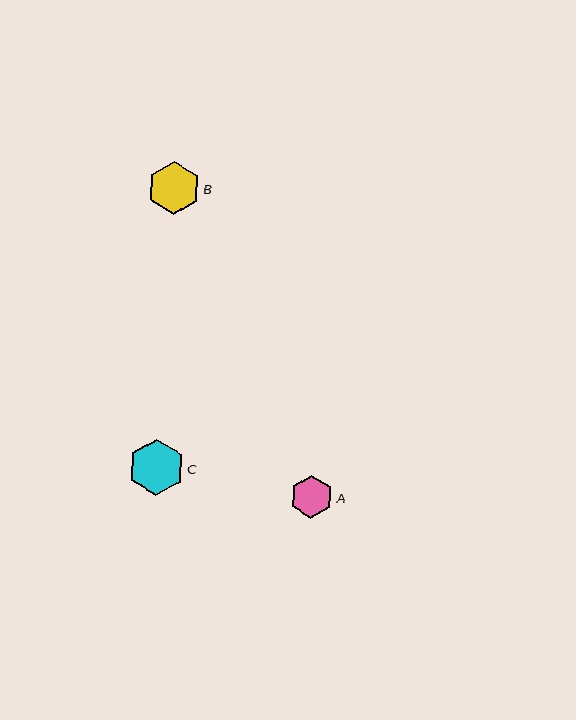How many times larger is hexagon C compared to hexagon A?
Hexagon C is approximately 1.3 times the size of hexagon A.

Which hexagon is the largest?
Hexagon C is the largest with a size of approximately 57 pixels.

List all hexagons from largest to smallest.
From largest to smallest: C, B, A.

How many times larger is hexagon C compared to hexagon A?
Hexagon C is approximately 1.3 times the size of hexagon A.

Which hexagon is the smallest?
Hexagon A is the smallest with a size of approximately 43 pixels.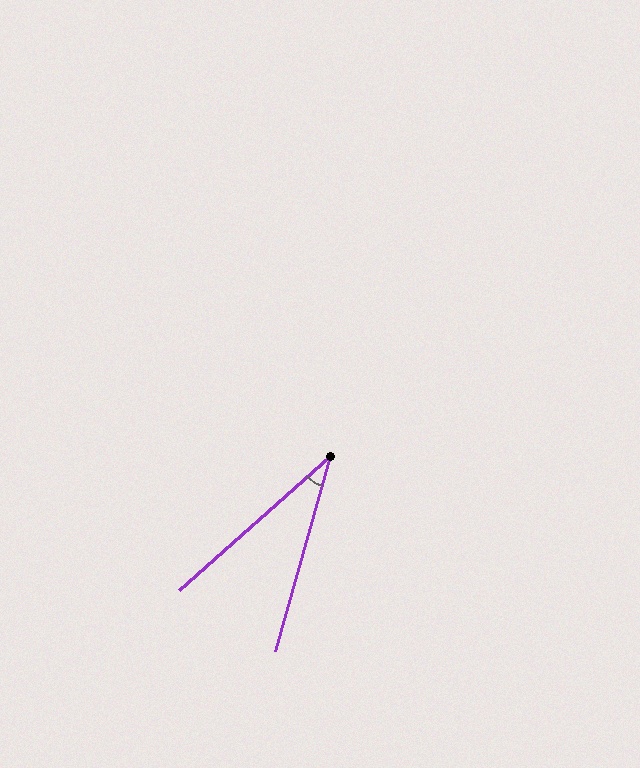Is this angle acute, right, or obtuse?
It is acute.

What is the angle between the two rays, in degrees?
Approximately 33 degrees.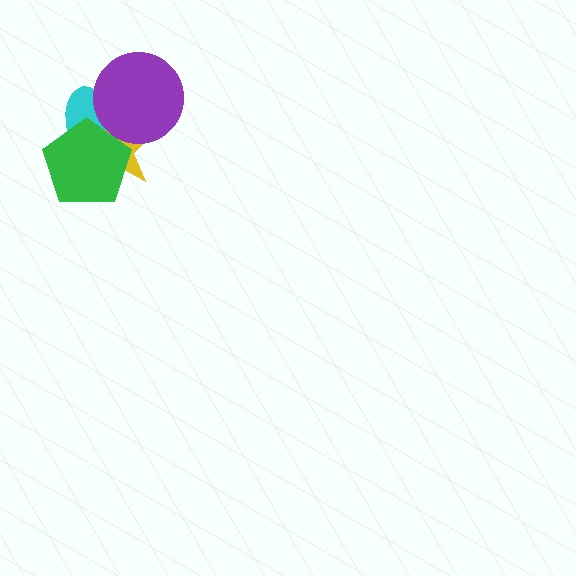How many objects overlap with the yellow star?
3 objects overlap with the yellow star.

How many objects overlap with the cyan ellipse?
3 objects overlap with the cyan ellipse.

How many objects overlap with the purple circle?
2 objects overlap with the purple circle.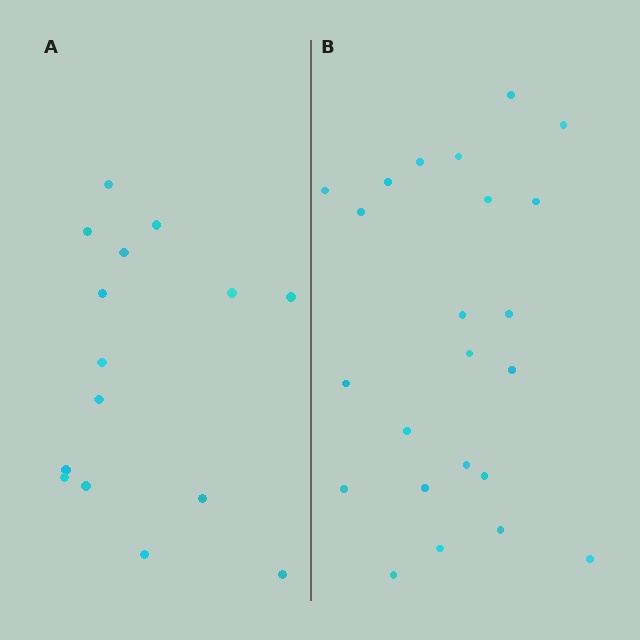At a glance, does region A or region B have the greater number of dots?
Region B (the right region) has more dots.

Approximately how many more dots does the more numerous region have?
Region B has roughly 8 or so more dots than region A.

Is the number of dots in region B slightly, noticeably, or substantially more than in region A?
Region B has substantially more. The ratio is roughly 1.5 to 1.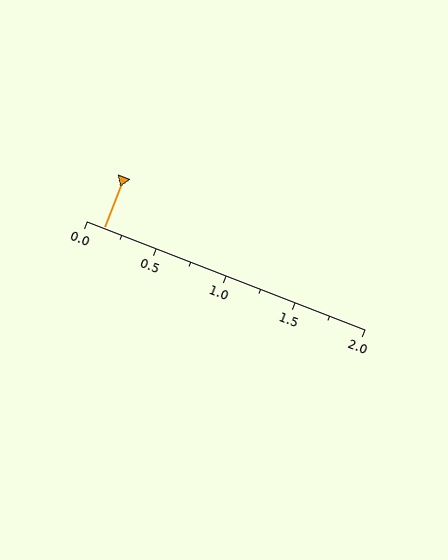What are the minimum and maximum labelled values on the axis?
The axis runs from 0.0 to 2.0.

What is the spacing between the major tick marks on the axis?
The major ticks are spaced 0.5 apart.